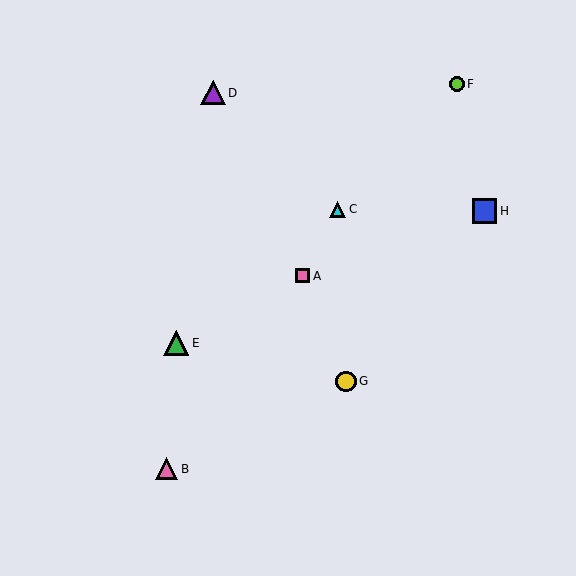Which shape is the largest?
The green triangle (labeled E) is the largest.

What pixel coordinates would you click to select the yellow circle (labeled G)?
Click at (346, 381) to select the yellow circle G.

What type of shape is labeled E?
Shape E is a green triangle.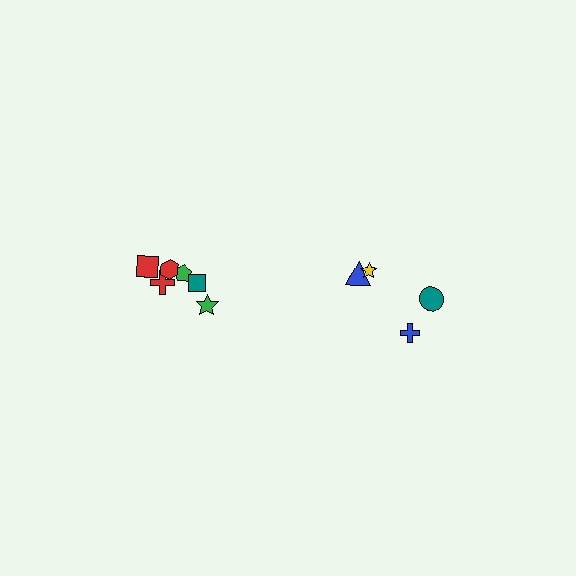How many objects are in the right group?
There are 4 objects.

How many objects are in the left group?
There are 6 objects.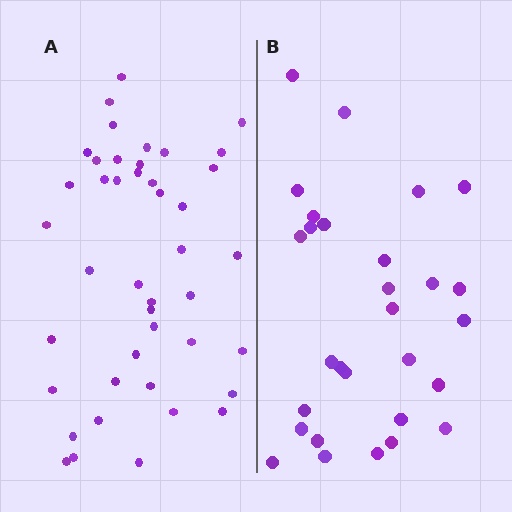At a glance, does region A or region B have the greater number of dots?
Region A (the left region) has more dots.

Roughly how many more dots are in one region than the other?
Region A has approximately 15 more dots than region B.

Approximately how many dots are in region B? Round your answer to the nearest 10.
About 30 dots. (The exact count is 29, which rounds to 30.)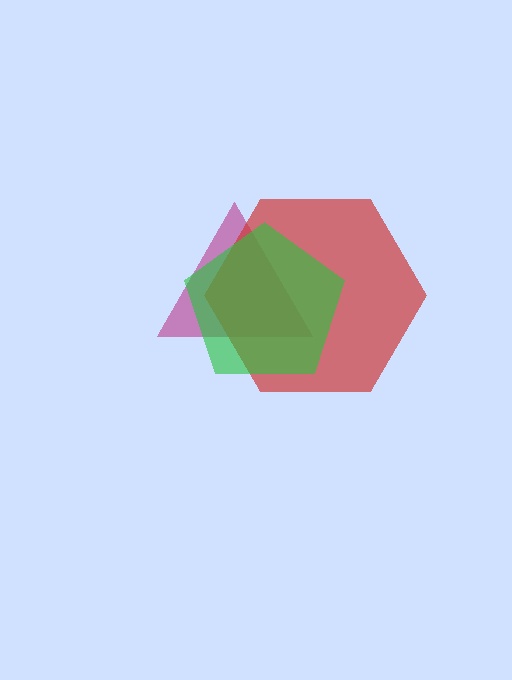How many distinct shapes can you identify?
There are 3 distinct shapes: a magenta triangle, a red hexagon, a green pentagon.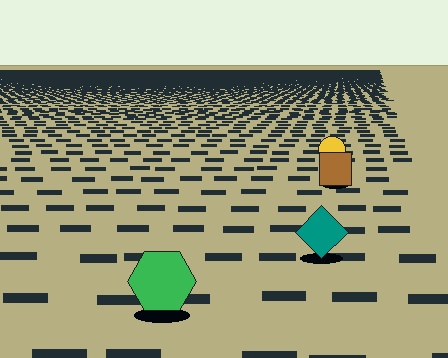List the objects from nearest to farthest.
From nearest to farthest: the green hexagon, the teal diamond, the brown square, the yellow circle.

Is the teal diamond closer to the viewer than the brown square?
Yes. The teal diamond is closer — you can tell from the texture gradient: the ground texture is coarser near it.